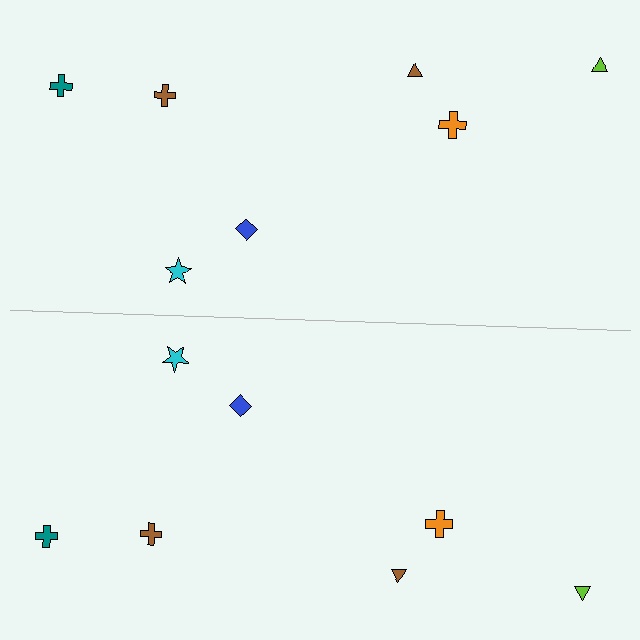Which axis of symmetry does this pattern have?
The pattern has a horizontal axis of symmetry running through the center of the image.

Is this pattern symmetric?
Yes, this pattern has bilateral (reflection) symmetry.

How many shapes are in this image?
There are 14 shapes in this image.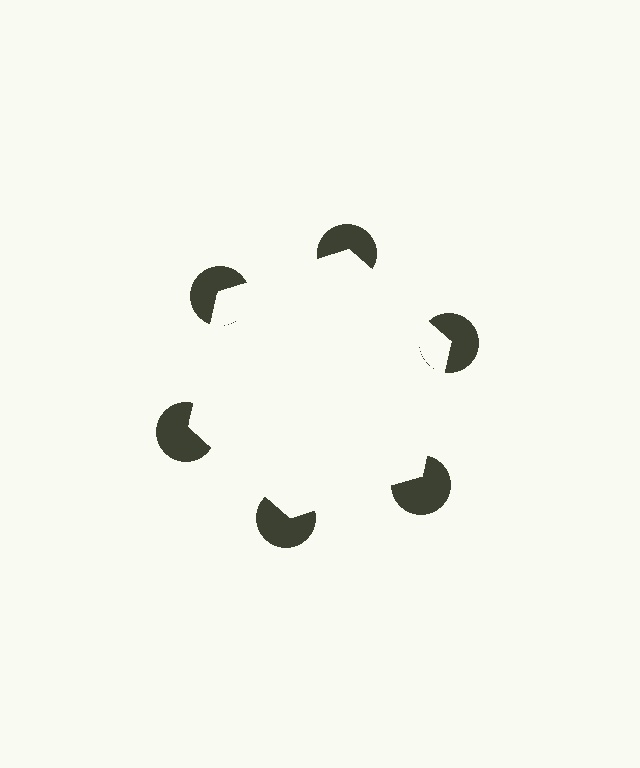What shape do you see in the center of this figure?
An illusory hexagon — its edges are inferred from the aligned wedge cuts in the pac-man discs, not physically drawn.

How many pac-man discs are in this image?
There are 6 — one at each vertex of the illusory hexagon.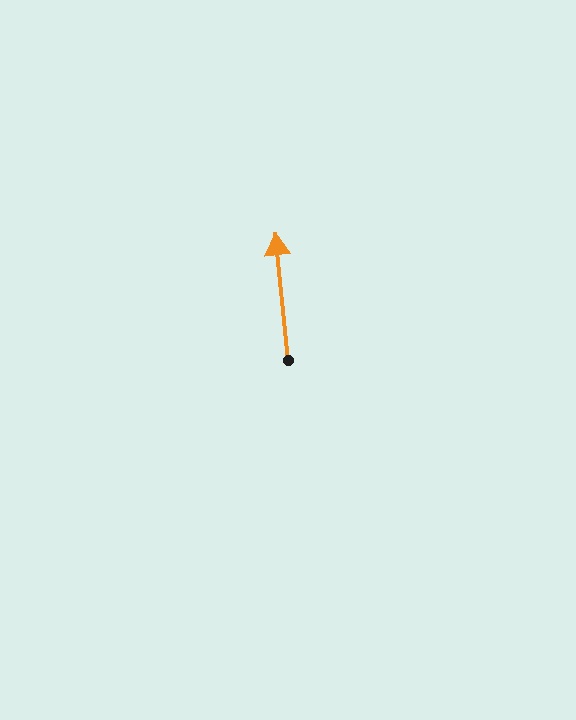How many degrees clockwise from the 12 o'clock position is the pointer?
Approximately 354 degrees.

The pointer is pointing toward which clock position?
Roughly 12 o'clock.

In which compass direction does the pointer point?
North.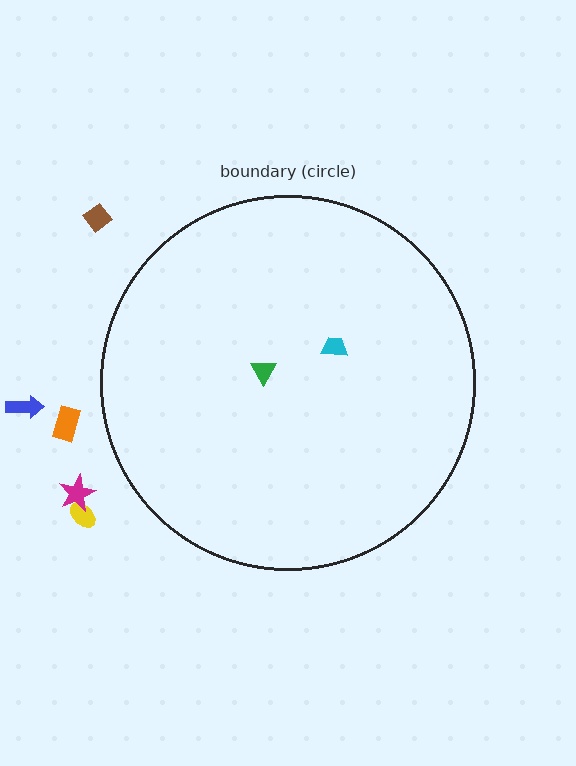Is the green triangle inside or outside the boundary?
Inside.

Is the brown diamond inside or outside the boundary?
Outside.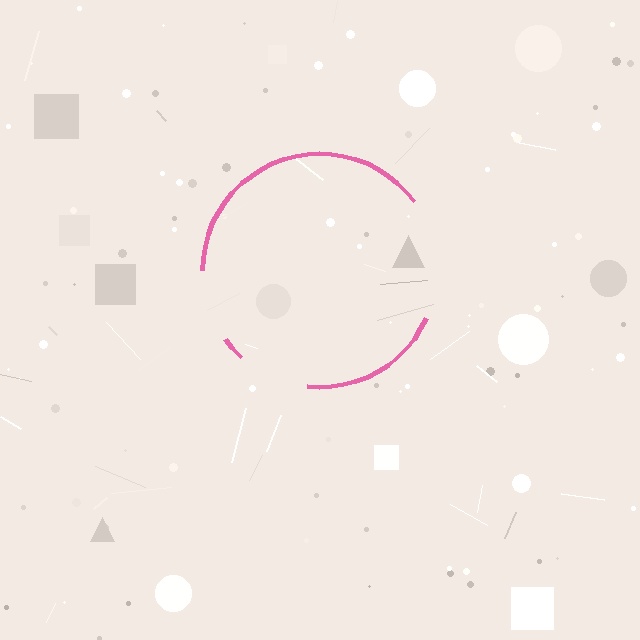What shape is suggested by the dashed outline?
The dashed outline suggests a circle.